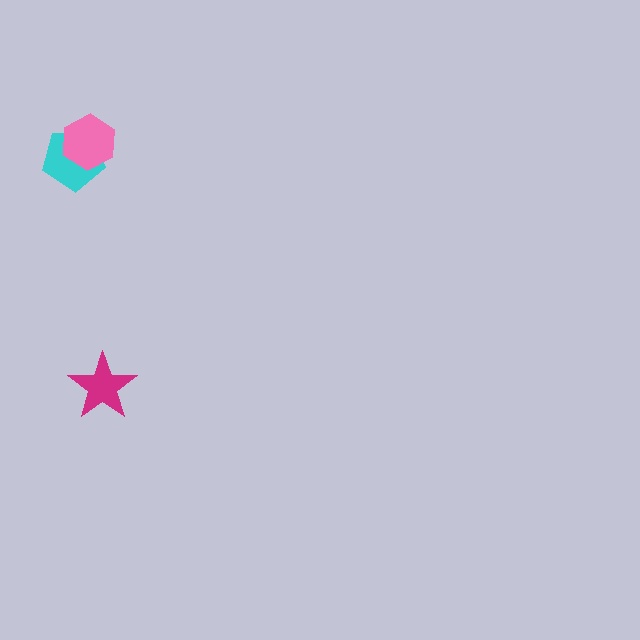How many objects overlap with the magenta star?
0 objects overlap with the magenta star.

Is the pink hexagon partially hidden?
No, no other shape covers it.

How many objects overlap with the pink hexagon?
1 object overlaps with the pink hexagon.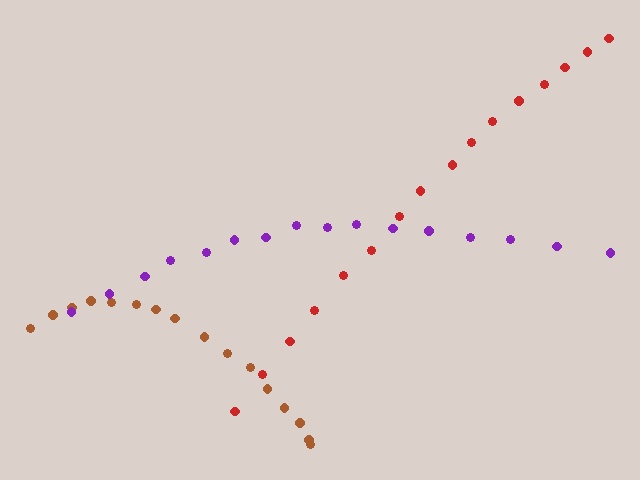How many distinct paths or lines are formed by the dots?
There are 3 distinct paths.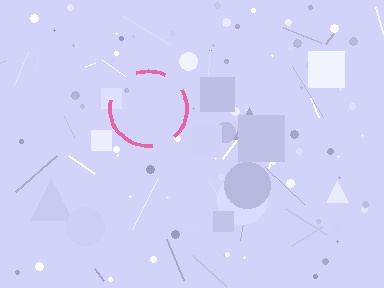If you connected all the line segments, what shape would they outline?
They would outline a circle.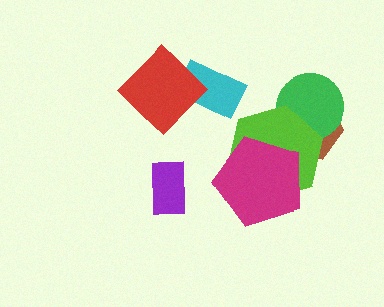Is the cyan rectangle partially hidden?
Yes, it is partially covered by another shape.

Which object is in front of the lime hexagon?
The magenta pentagon is in front of the lime hexagon.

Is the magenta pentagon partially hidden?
No, no other shape covers it.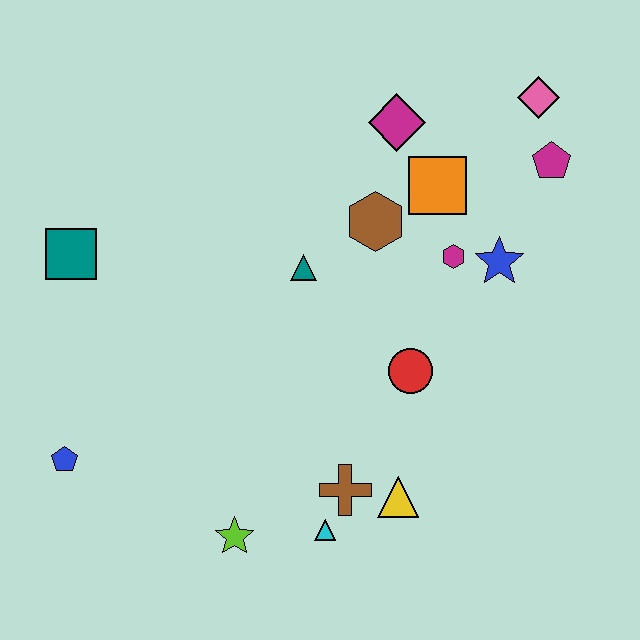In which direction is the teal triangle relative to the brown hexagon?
The teal triangle is to the left of the brown hexagon.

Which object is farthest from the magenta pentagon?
The blue pentagon is farthest from the magenta pentagon.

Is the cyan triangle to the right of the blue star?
No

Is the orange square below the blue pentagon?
No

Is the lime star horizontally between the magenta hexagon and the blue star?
No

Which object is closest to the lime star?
The cyan triangle is closest to the lime star.